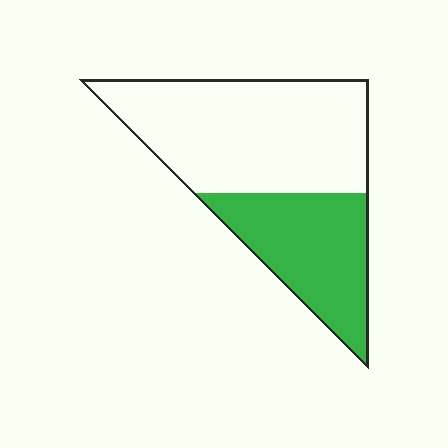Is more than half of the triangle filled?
No.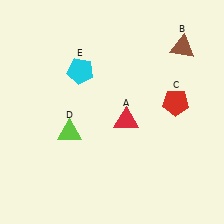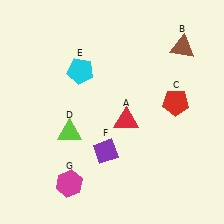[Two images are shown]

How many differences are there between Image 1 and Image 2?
There are 2 differences between the two images.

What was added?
A purple diamond (F), a magenta hexagon (G) were added in Image 2.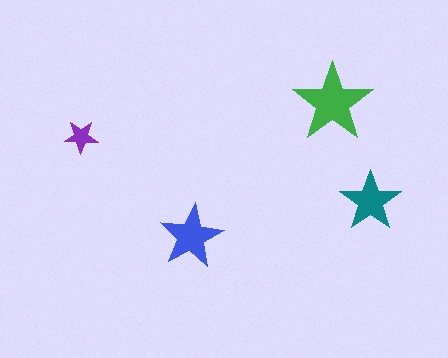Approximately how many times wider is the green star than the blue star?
About 1.5 times wider.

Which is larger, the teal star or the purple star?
The teal one.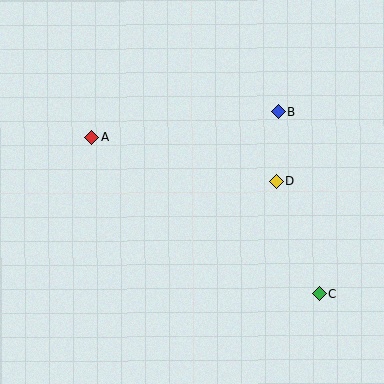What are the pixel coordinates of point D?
Point D is at (276, 181).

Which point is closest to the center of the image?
Point D at (276, 181) is closest to the center.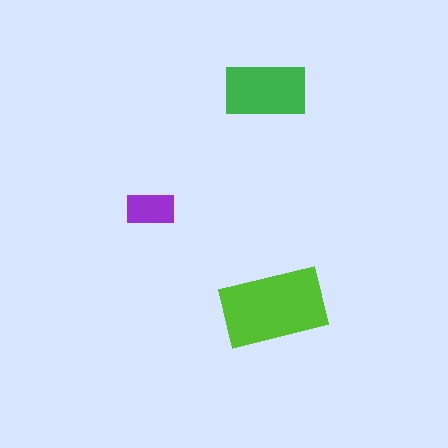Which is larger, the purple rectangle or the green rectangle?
The green one.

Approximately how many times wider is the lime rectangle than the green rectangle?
About 1.5 times wider.